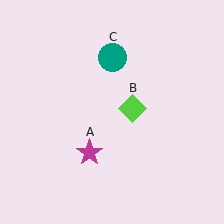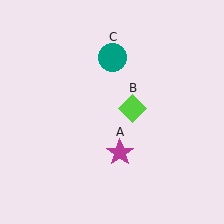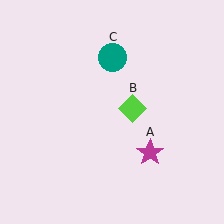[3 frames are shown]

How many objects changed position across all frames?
1 object changed position: magenta star (object A).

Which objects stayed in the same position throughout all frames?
Lime diamond (object B) and teal circle (object C) remained stationary.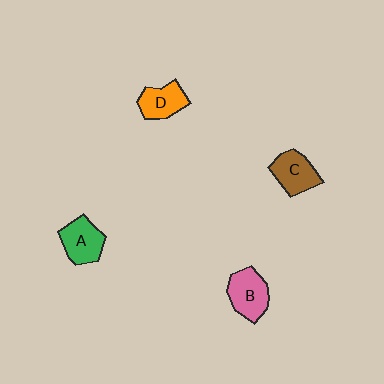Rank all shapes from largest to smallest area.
From largest to smallest: B (pink), A (green), C (brown), D (orange).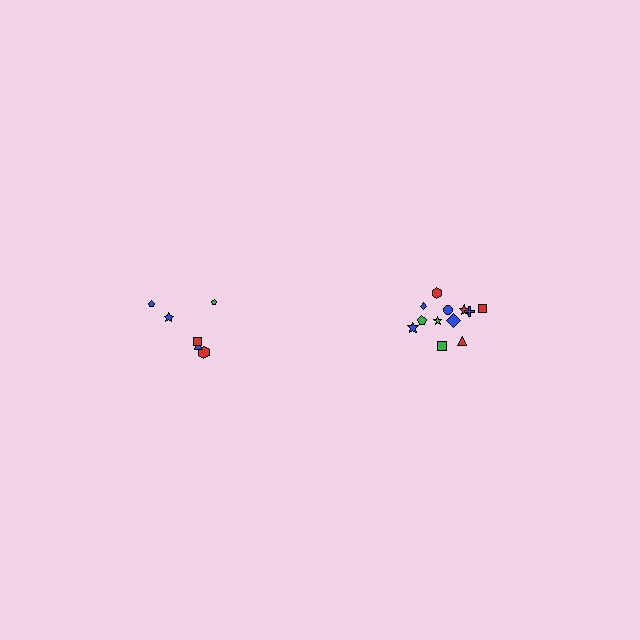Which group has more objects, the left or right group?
The right group.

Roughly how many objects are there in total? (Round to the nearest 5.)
Roughly 20 objects in total.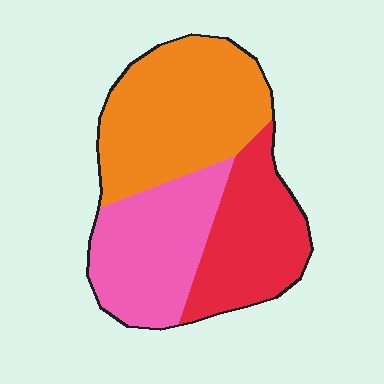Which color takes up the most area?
Orange, at roughly 40%.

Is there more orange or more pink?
Orange.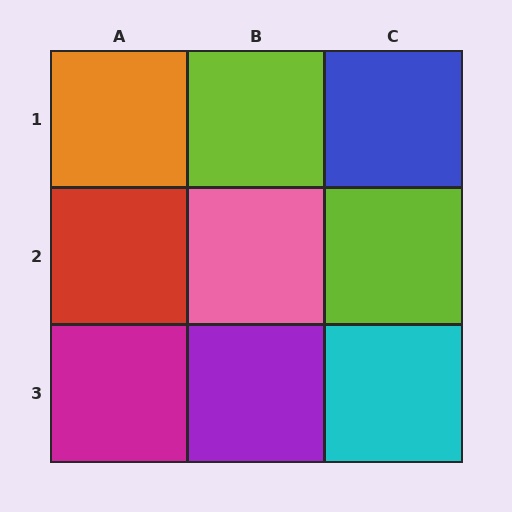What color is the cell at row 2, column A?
Red.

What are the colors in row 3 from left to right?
Magenta, purple, cyan.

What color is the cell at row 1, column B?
Lime.